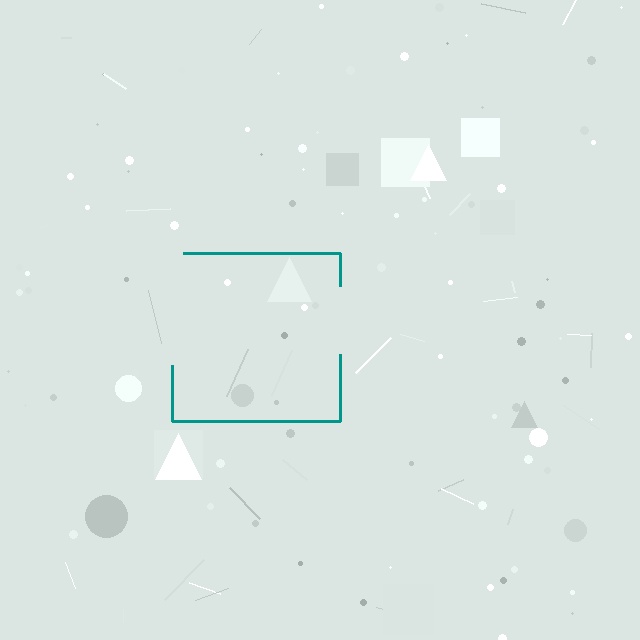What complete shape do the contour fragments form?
The contour fragments form a square.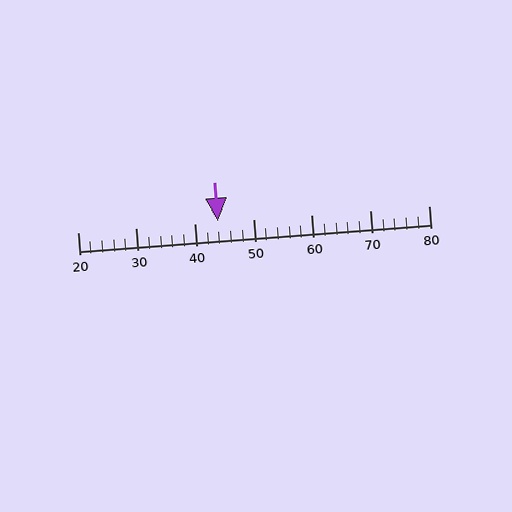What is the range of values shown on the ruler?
The ruler shows values from 20 to 80.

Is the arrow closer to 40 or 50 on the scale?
The arrow is closer to 40.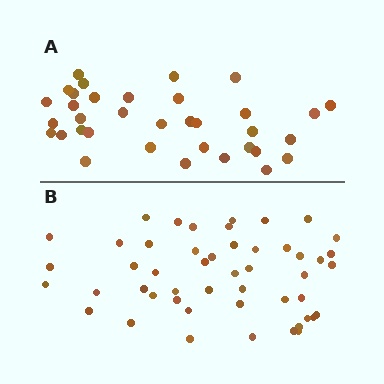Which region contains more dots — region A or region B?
Region B (the bottom region) has more dots.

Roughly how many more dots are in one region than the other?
Region B has approximately 15 more dots than region A.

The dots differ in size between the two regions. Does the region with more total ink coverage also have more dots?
No. Region A has more total ink coverage because its dots are larger, but region B actually contains more individual dots. Total area can be misleading — the number of items is what matters here.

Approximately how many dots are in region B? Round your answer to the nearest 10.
About 50 dots. (The exact count is 49, which rounds to 50.)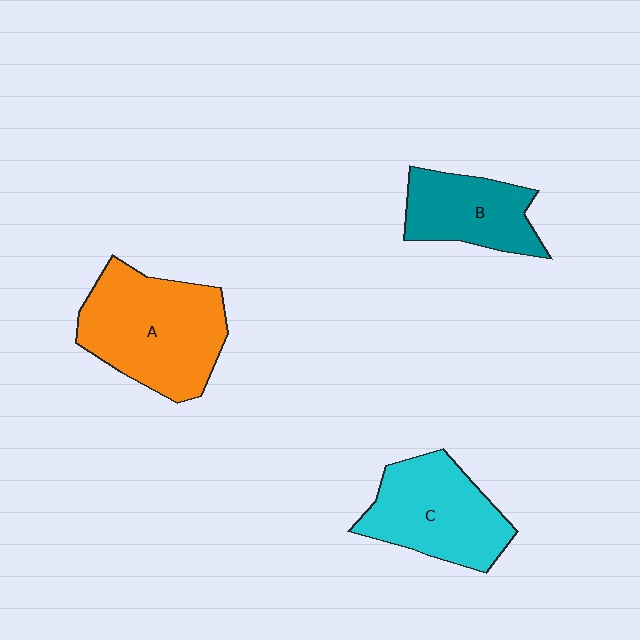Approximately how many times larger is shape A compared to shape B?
Approximately 1.6 times.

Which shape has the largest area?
Shape A (orange).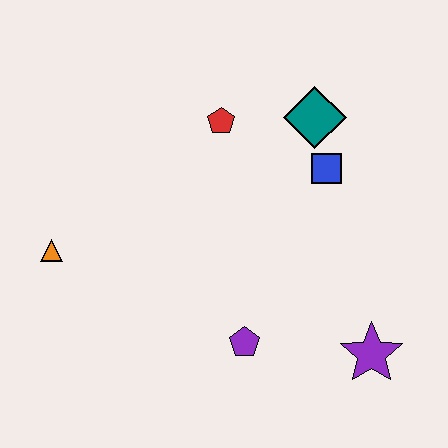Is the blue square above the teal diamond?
No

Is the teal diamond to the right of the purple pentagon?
Yes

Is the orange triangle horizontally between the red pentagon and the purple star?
No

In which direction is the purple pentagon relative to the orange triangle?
The purple pentagon is to the right of the orange triangle.